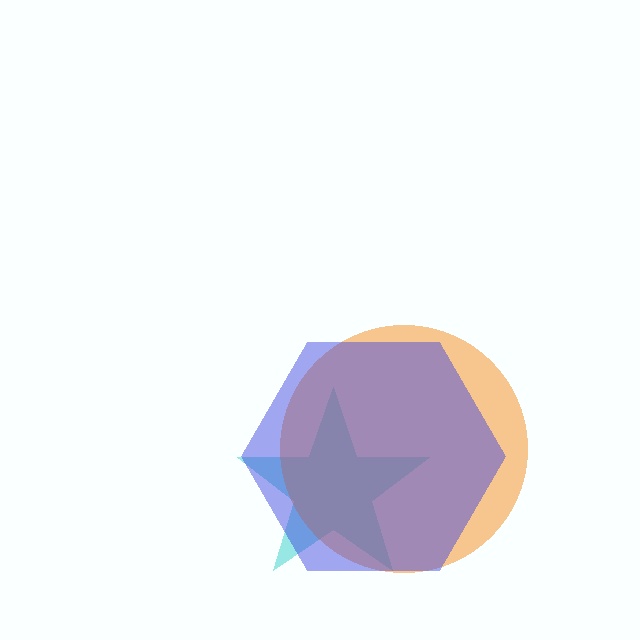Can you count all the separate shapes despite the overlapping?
Yes, there are 3 separate shapes.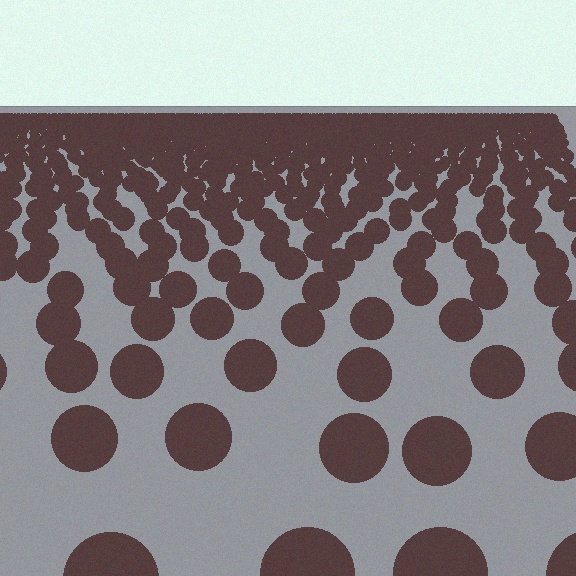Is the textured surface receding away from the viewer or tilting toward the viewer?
The surface is receding away from the viewer. Texture elements get smaller and denser toward the top.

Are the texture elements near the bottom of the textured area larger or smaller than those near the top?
Larger. Near the bottom, elements are closer to the viewer and appear at a bigger on-screen size.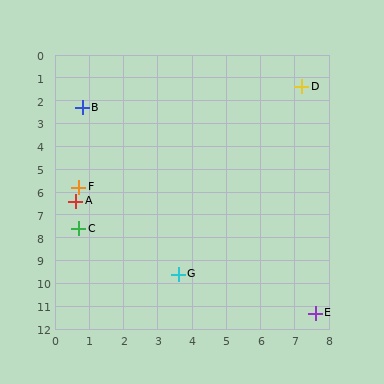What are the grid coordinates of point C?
Point C is at approximately (0.7, 7.6).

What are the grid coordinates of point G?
Point G is at approximately (3.6, 9.6).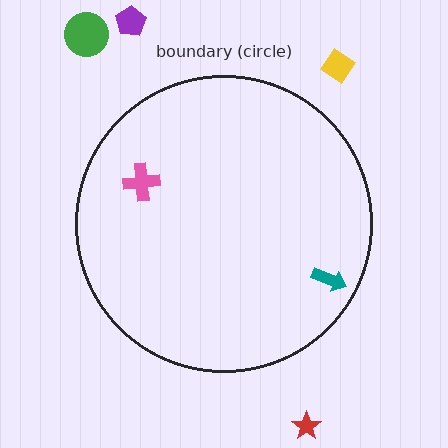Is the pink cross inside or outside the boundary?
Inside.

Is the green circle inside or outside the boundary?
Outside.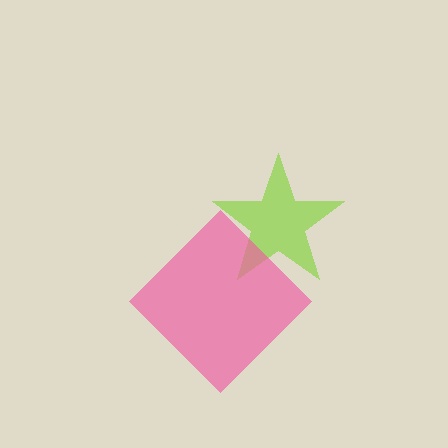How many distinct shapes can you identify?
There are 2 distinct shapes: a lime star, a pink diamond.